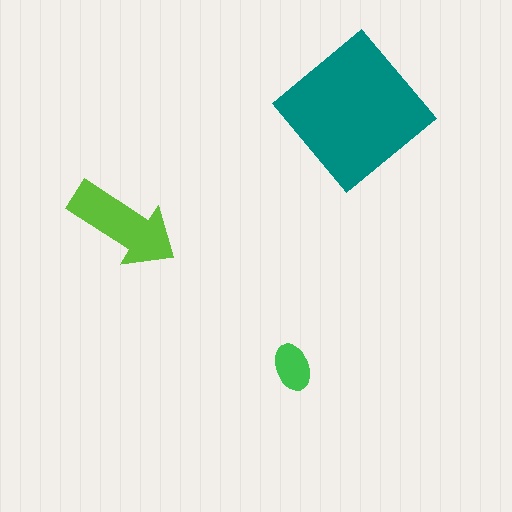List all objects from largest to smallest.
The teal diamond, the lime arrow, the green ellipse.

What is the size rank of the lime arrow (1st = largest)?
2nd.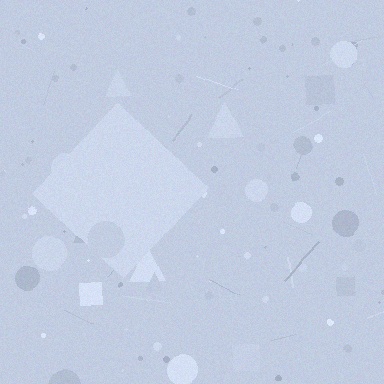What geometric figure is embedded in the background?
A diamond is embedded in the background.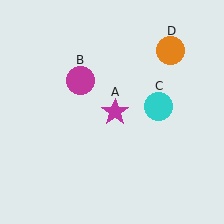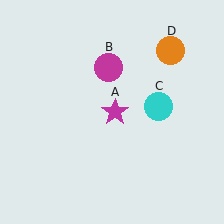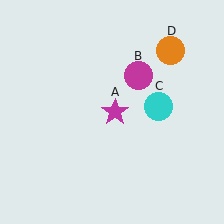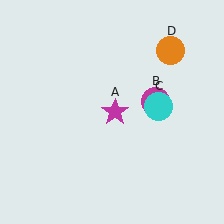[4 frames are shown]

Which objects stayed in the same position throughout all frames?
Magenta star (object A) and cyan circle (object C) and orange circle (object D) remained stationary.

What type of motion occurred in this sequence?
The magenta circle (object B) rotated clockwise around the center of the scene.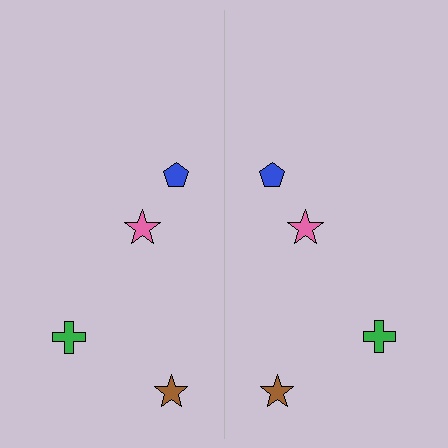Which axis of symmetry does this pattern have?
The pattern has a vertical axis of symmetry running through the center of the image.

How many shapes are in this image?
There are 8 shapes in this image.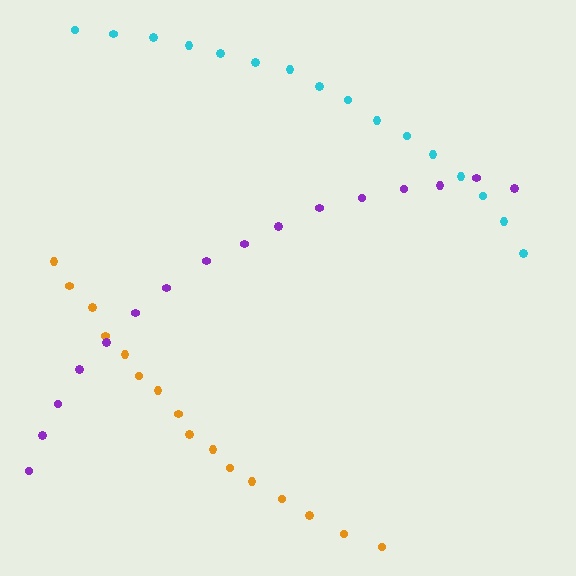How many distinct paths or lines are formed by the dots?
There are 3 distinct paths.